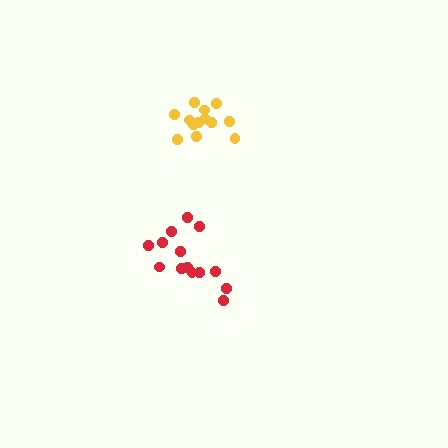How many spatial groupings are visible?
There are 2 spatial groupings.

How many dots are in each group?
Group 1: 14 dots, Group 2: 13 dots (27 total).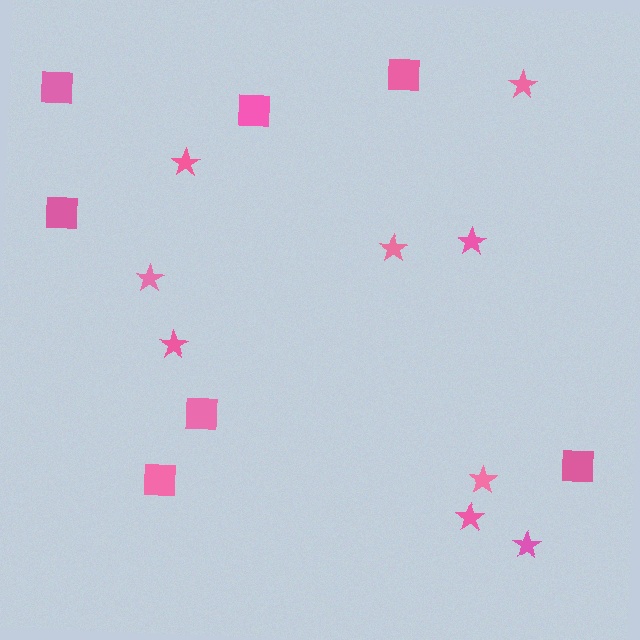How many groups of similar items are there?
There are 2 groups: one group of stars (9) and one group of squares (7).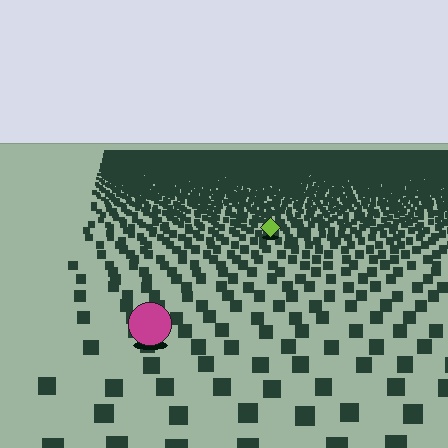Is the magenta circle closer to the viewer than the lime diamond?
Yes. The magenta circle is closer — you can tell from the texture gradient: the ground texture is coarser near it.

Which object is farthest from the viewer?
The lime diamond is farthest from the viewer. It appears smaller and the ground texture around it is denser.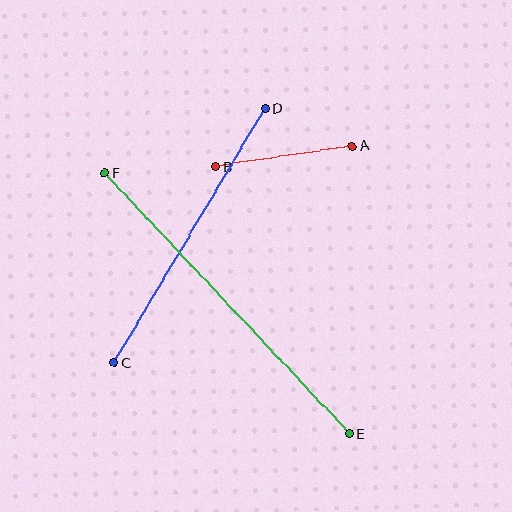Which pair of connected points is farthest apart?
Points E and F are farthest apart.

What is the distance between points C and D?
The distance is approximately 296 pixels.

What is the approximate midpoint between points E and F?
The midpoint is at approximately (227, 303) pixels.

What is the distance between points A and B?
The distance is approximately 138 pixels.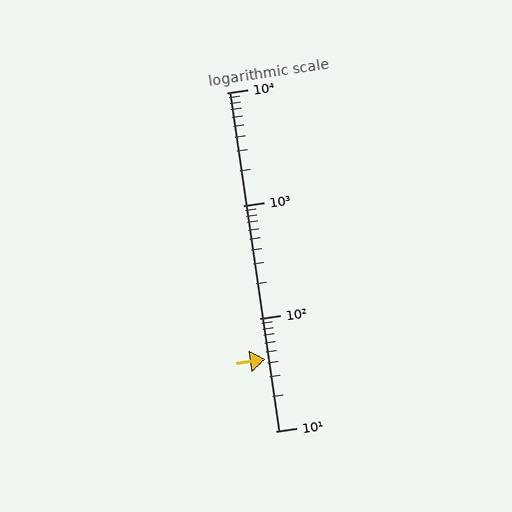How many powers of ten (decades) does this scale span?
The scale spans 3 decades, from 10 to 10000.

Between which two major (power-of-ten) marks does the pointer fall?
The pointer is between 10 and 100.